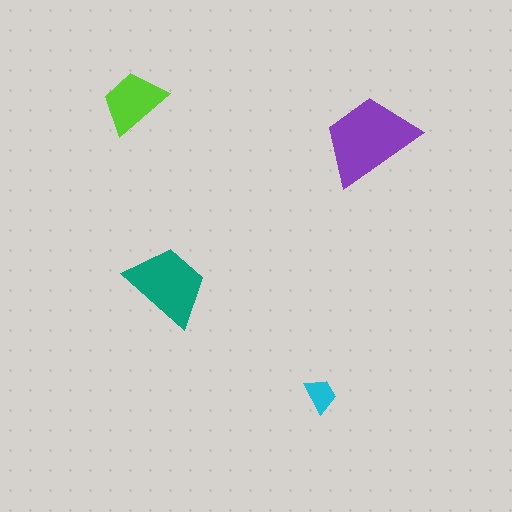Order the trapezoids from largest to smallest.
the purple one, the teal one, the lime one, the cyan one.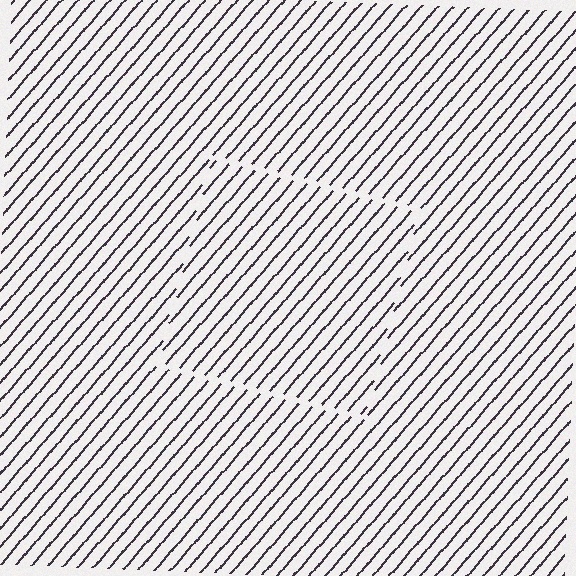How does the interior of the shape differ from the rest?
The interior of the shape contains the same grating, shifted by half a period — the contour is defined by the phase discontinuity where line-ends from the inner and outer gratings abut.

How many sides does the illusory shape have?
4 sides — the line-ends trace a square.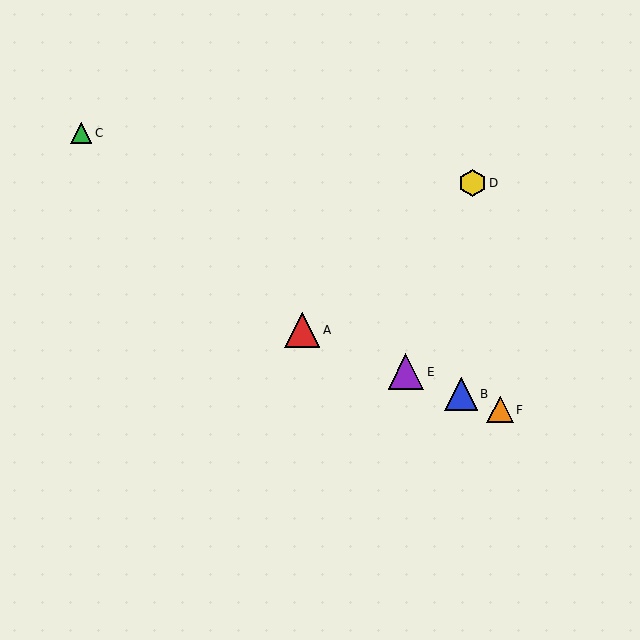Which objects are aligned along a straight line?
Objects A, B, E, F are aligned along a straight line.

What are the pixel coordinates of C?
Object C is at (81, 133).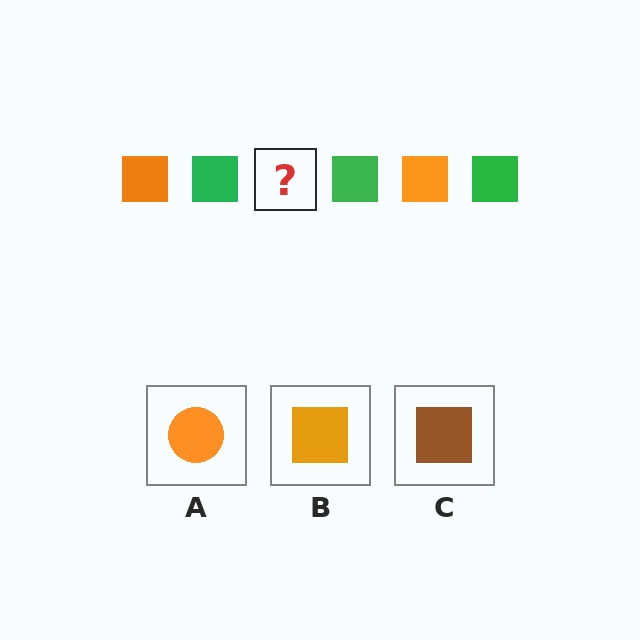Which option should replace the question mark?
Option B.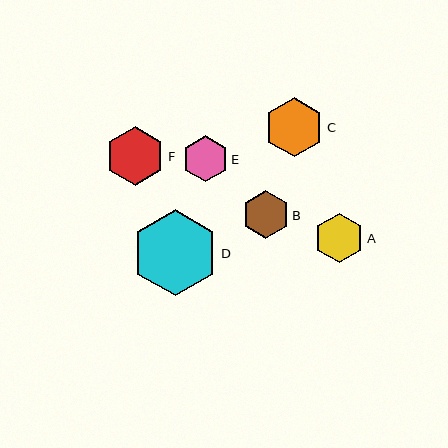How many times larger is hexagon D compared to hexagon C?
Hexagon D is approximately 1.4 times the size of hexagon C.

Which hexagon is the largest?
Hexagon D is the largest with a size of approximately 86 pixels.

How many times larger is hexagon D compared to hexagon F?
Hexagon D is approximately 1.5 times the size of hexagon F.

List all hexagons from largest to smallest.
From largest to smallest: D, C, F, A, B, E.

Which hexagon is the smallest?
Hexagon E is the smallest with a size of approximately 46 pixels.